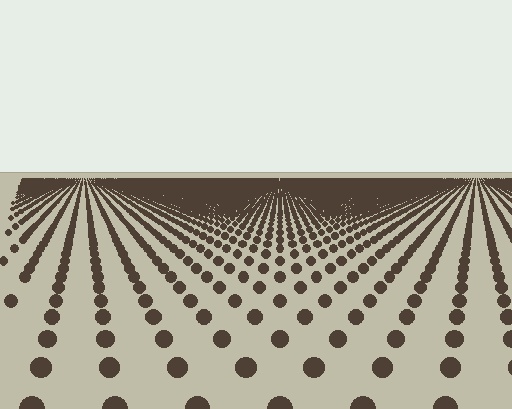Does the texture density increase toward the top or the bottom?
Density increases toward the top.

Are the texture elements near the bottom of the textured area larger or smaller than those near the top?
Larger. Near the bottom, elements are closer to the viewer and appear at a bigger on-screen size.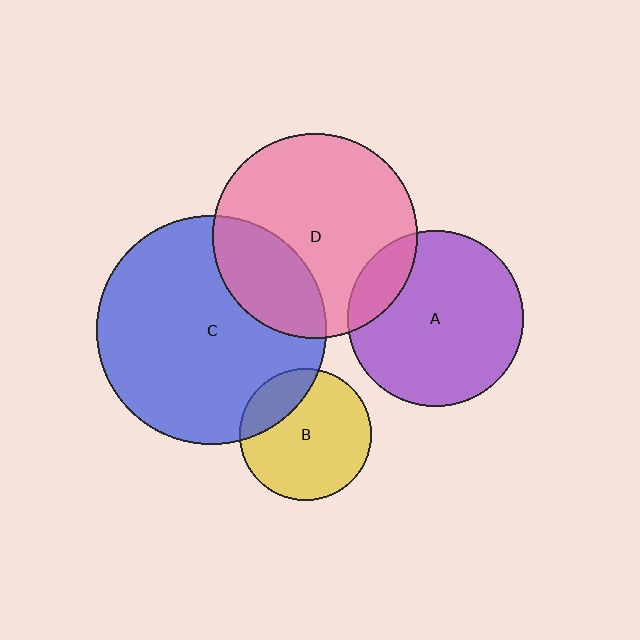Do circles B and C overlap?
Yes.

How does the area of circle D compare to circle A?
Approximately 1.4 times.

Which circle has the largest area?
Circle C (blue).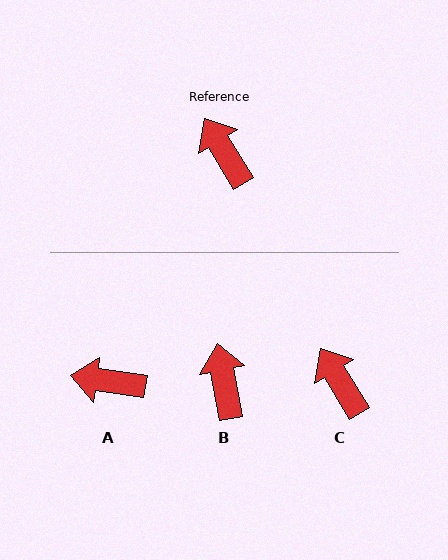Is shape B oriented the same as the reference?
No, it is off by about 20 degrees.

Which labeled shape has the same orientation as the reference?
C.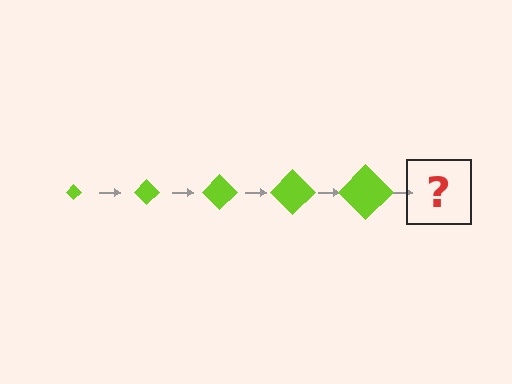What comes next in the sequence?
The next element should be a lime diamond, larger than the previous one.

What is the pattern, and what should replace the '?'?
The pattern is that the diamond gets progressively larger each step. The '?' should be a lime diamond, larger than the previous one.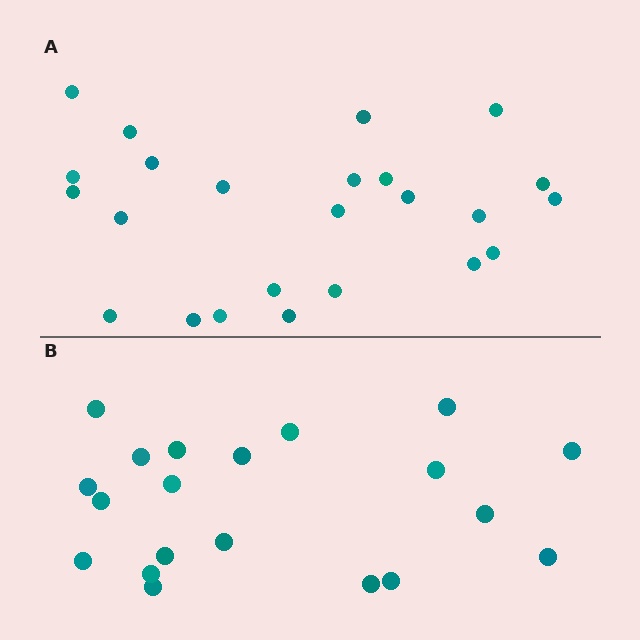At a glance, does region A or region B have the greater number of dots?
Region A (the top region) has more dots.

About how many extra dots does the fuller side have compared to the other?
Region A has about 4 more dots than region B.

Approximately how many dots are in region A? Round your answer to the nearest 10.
About 20 dots. (The exact count is 24, which rounds to 20.)